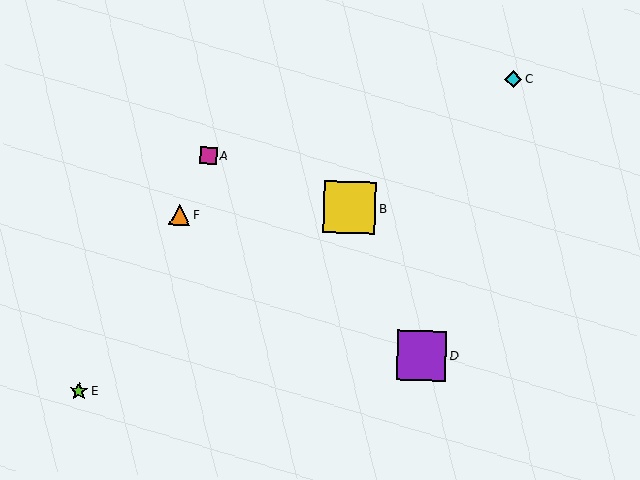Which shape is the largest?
The yellow square (labeled B) is the largest.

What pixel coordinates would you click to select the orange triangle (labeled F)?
Click at (180, 214) to select the orange triangle F.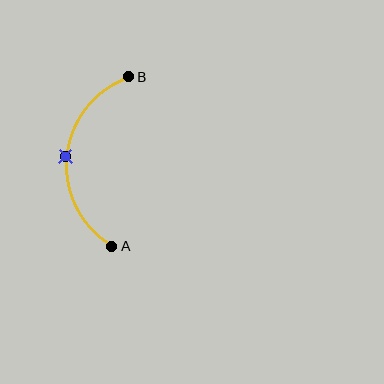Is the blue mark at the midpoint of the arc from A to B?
Yes. The blue mark lies on the arc at equal arc-length from both A and B — it is the arc midpoint.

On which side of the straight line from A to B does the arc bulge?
The arc bulges to the left of the straight line connecting A and B.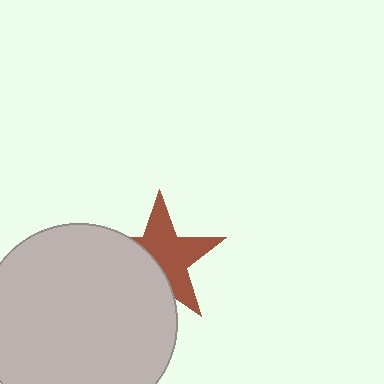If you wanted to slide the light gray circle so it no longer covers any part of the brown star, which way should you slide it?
Slide it toward the lower-left — that is the most direct way to separate the two shapes.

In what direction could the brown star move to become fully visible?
The brown star could move toward the upper-right. That would shift it out from behind the light gray circle entirely.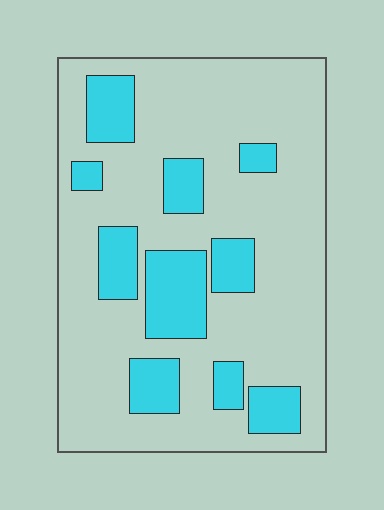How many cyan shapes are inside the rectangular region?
10.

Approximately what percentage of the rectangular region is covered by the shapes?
Approximately 25%.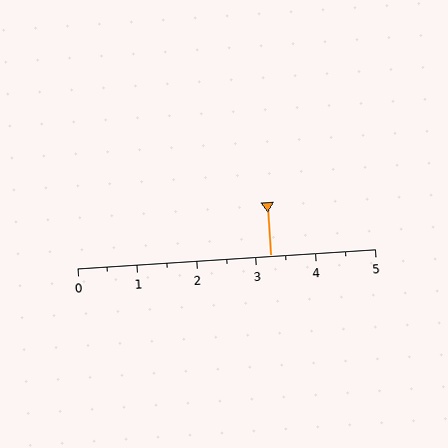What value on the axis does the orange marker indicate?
The marker indicates approximately 3.2.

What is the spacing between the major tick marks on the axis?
The major ticks are spaced 1 apart.